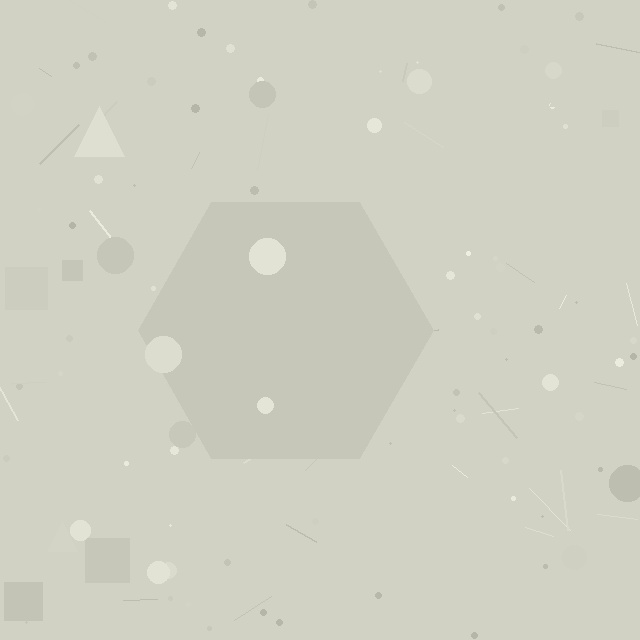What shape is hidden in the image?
A hexagon is hidden in the image.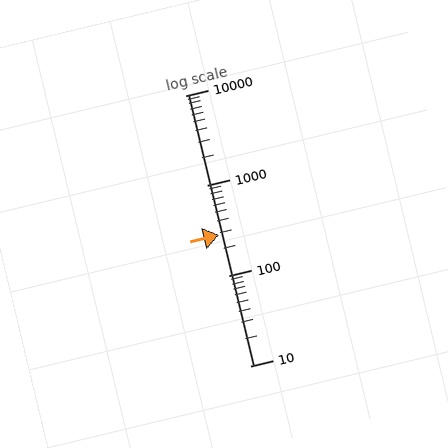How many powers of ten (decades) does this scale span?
The scale spans 3 decades, from 10 to 10000.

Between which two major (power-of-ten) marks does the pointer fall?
The pointer is between 100 and 1000.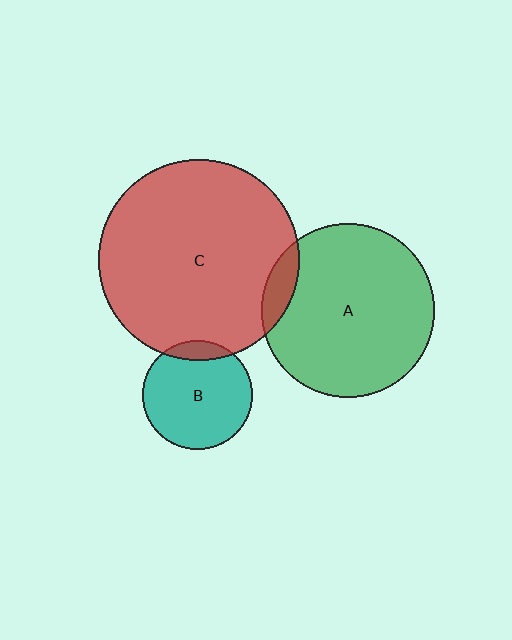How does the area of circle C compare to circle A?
Approximately 1.3 times.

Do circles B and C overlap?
Yes.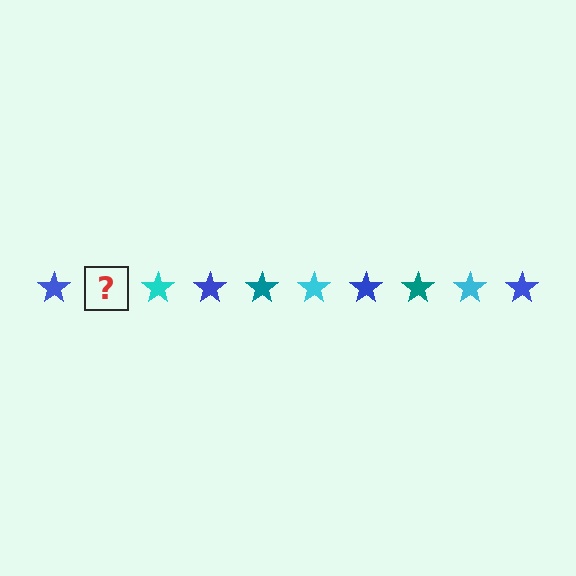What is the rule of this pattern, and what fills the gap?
The rule is that the pattern cycles through blue, teal, cyan stars. The gap should be filled with a teal star.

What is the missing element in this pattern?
The missing element is a teal star.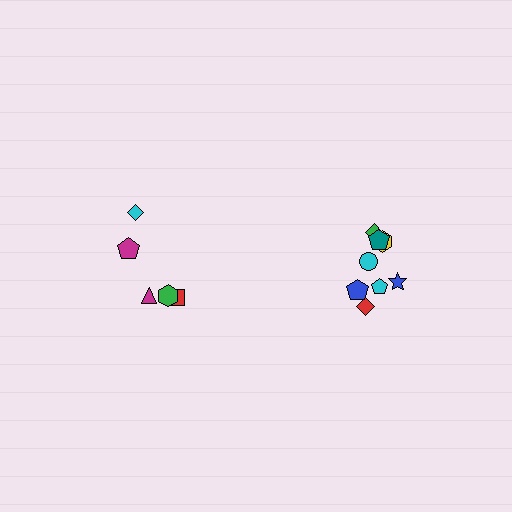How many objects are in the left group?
There are 5 objects.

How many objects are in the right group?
There are 8 objects.